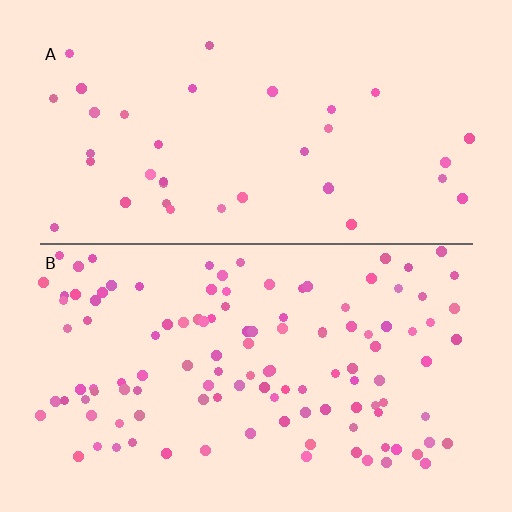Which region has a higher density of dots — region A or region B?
B (the bottom).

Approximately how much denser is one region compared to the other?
Approximately 3.2× — region B over region A.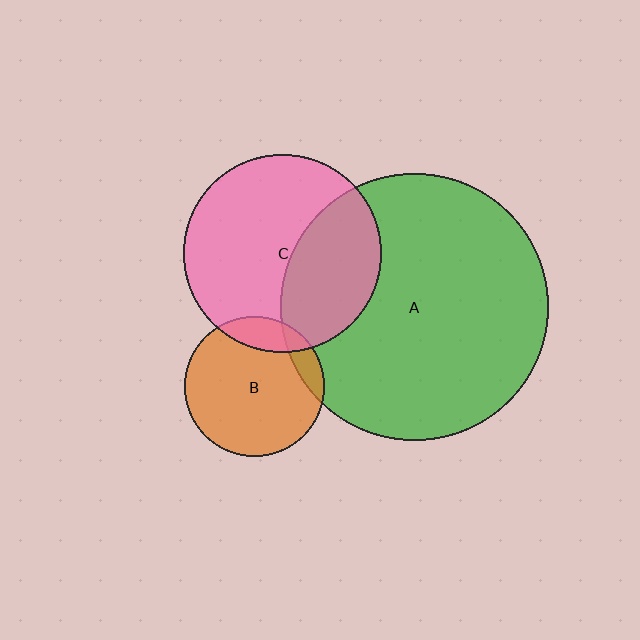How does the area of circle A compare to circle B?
Approximately 3.6 times.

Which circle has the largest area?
Circle A (green).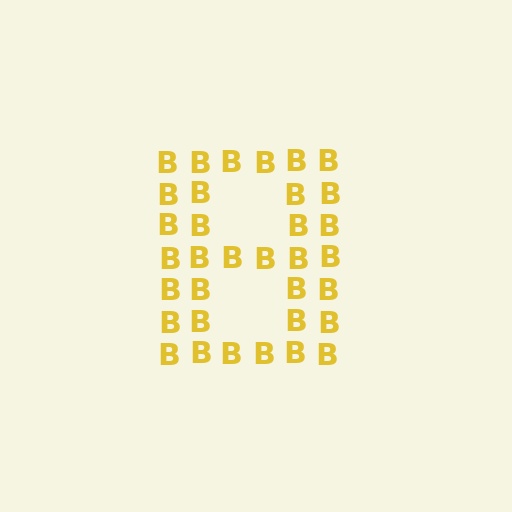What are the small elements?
The small elements are letter B's.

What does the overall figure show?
The overall figure shows the letter B.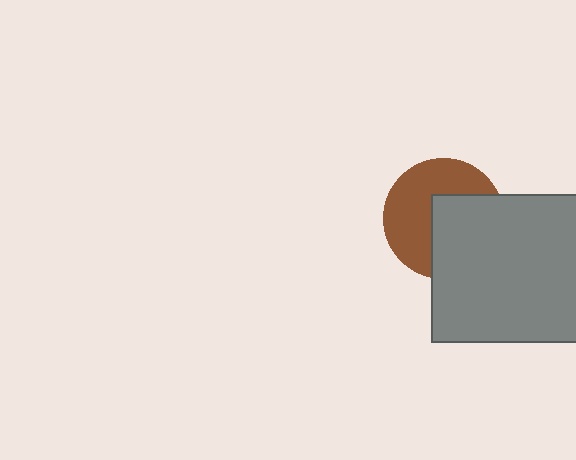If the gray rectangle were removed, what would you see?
You would see the complete brown circle.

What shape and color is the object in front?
The object in front is a gray rectangle.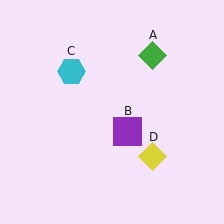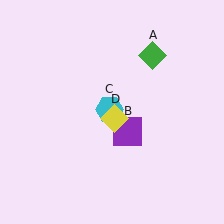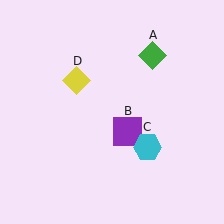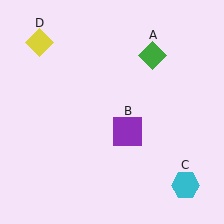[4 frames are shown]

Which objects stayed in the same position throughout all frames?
Green diamond (object A) and purple square (object B) remained stationary.